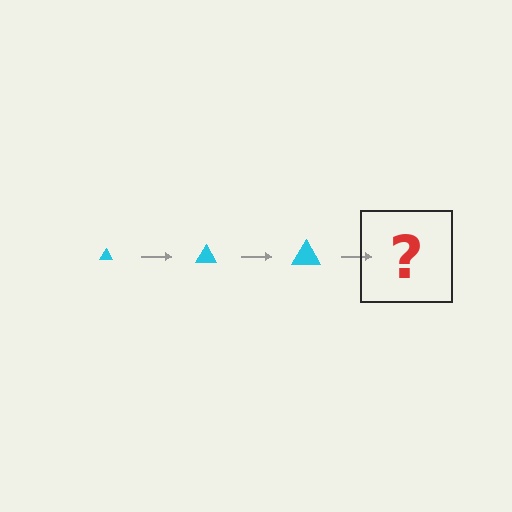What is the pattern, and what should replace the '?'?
The pattern is that the triangle gets progressively larger each step. The '?' should be a cyan triangle, larger than the previous one.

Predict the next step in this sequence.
The next step is a cyan triangle, larger than the previous one.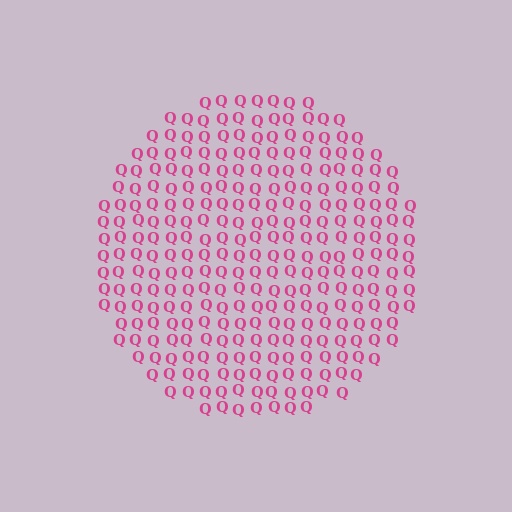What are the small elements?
The small elements are letter Q's.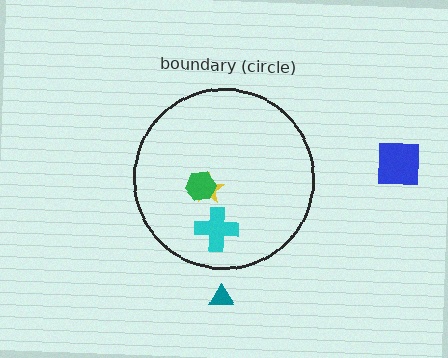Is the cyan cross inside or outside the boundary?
Inside.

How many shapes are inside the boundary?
3 inside, 2 outside.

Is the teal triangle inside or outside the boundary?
Outside.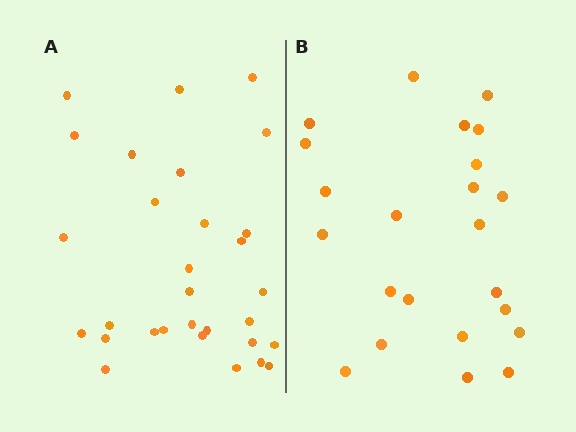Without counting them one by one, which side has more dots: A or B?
Region A (the left region) has more dots.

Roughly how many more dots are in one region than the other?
Region A has roughly 8 or so more dots than region B.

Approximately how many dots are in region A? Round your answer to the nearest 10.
About 30 dots.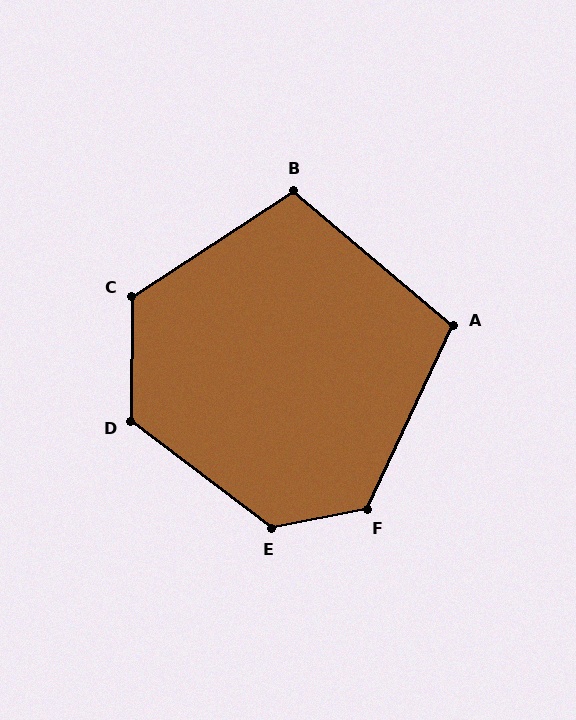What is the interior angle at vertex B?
Approximately 107 degrees (obtuse).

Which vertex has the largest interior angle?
E, at approximately 132 degrees.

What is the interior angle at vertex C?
Approximately 123 degrees (obtuse).